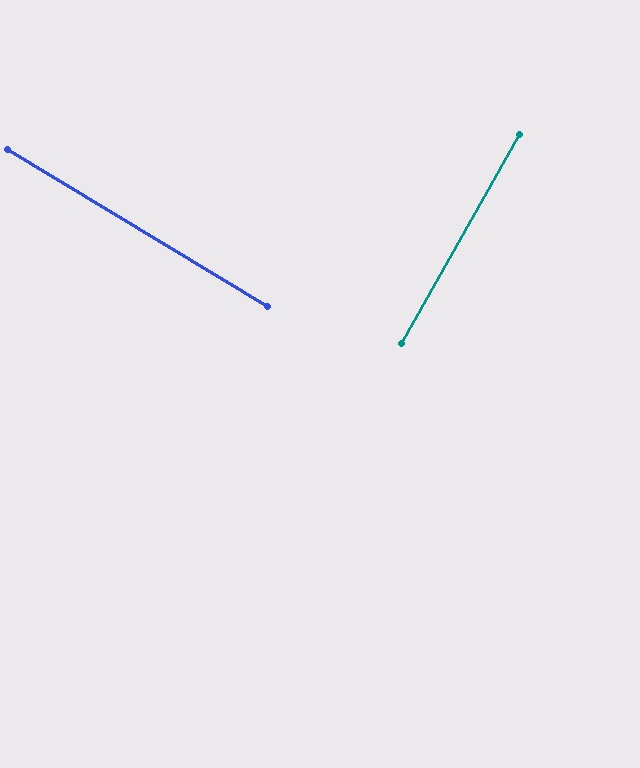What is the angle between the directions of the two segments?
Approximately 88 degrees.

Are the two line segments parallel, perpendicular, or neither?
Perpendicular — they meet at approximately 88°.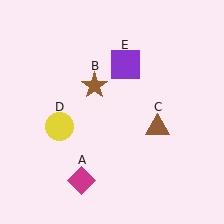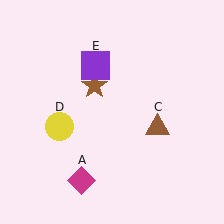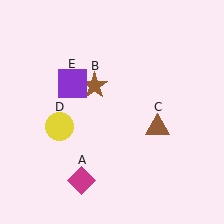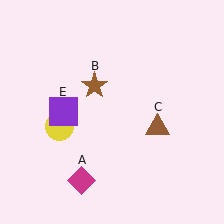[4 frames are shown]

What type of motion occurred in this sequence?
The purple square (object E) rotated counterclockwise around the center of the scene.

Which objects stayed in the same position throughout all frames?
Magenta diamond (object A) and brown star (object B) and brown triangle (object C) and yellow circle (object D) remained stationary.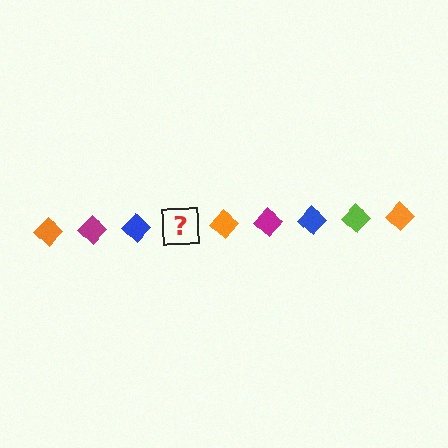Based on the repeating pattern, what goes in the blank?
The blank should be a lime diamond.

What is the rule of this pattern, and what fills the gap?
The rule is that the pattern cycles through orange, magenta, blue, lime diamonds. The gap should be filled with a lime diamond.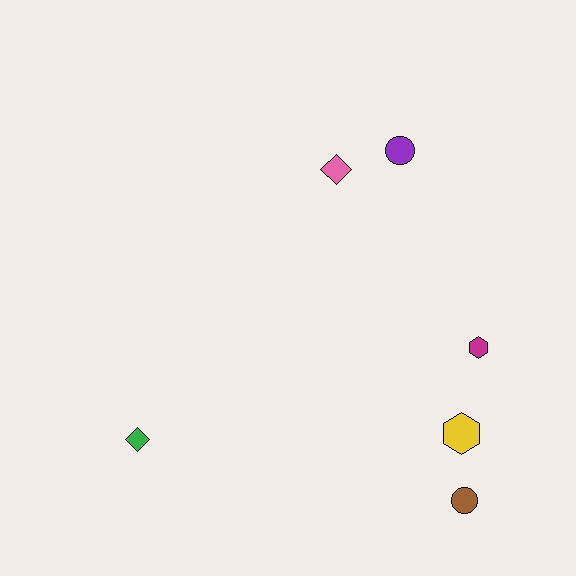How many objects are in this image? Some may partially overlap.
There are 6 objects.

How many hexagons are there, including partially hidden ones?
There are 2 hexagons.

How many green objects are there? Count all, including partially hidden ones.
There is 1 green object.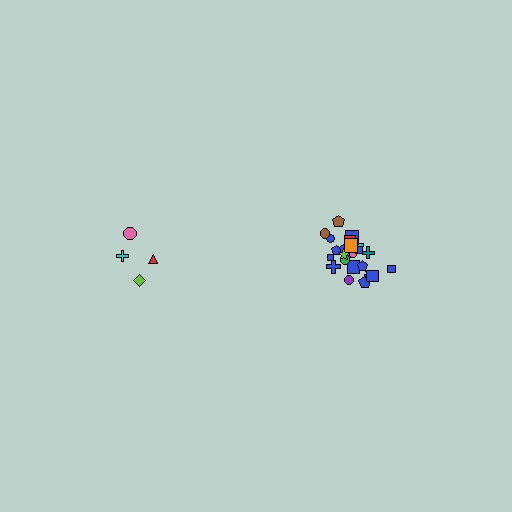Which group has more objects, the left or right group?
The right group.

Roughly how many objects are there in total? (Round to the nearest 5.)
Roughly 30 objects in total.